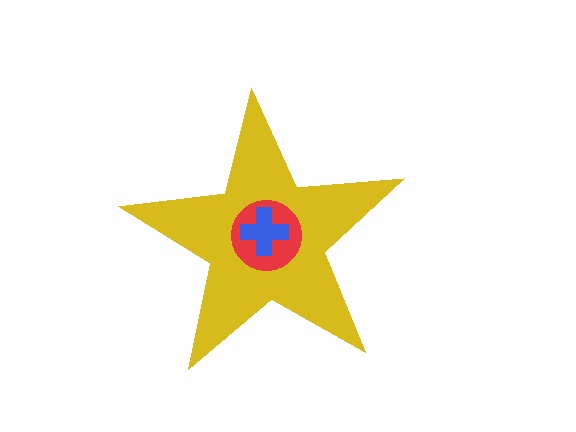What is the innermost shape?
The blue cross.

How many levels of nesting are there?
3.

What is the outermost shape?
The yellow star.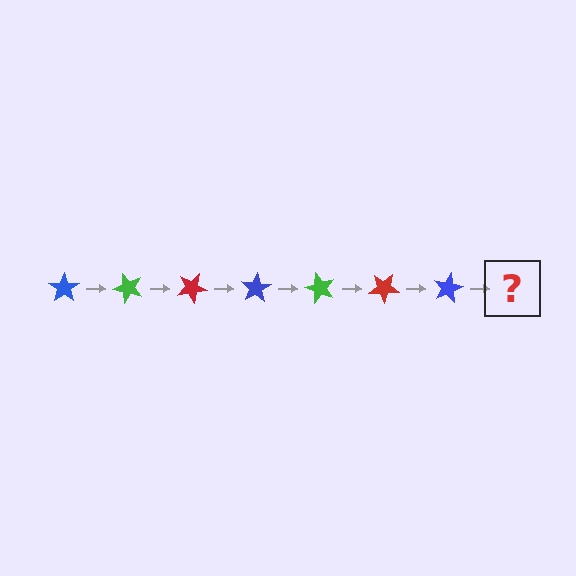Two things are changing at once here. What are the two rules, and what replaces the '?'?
The two rules are that it rotates 50 degrees each step and the color cycles through blue, green, and red. The '?' should be a green star, rotated 350 degrees from the start.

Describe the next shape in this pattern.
It should be a green star, rotated 350 degrees from the start.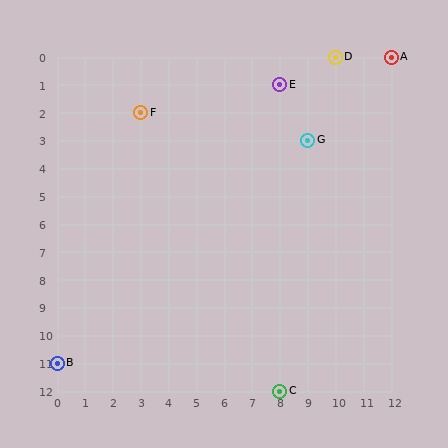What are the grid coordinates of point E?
Point E is at grid coordinates (8, 1).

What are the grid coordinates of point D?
Point D is at grid coordinates (10, 0).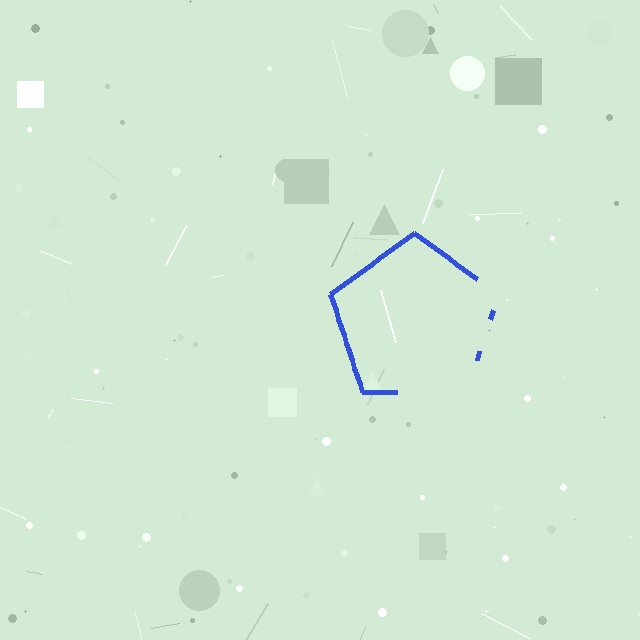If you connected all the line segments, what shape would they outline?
They would outline a pentagon.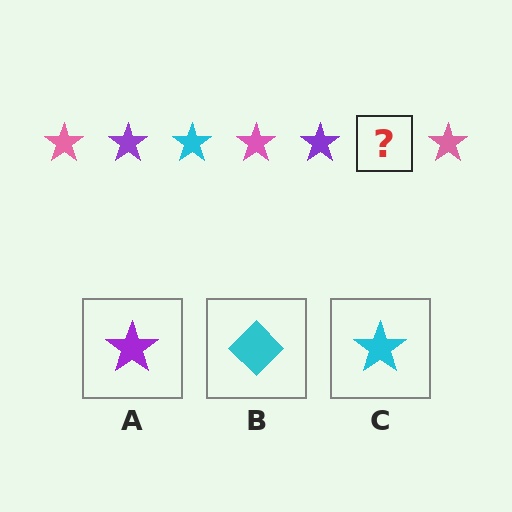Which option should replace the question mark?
Option C.